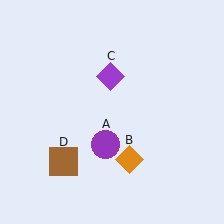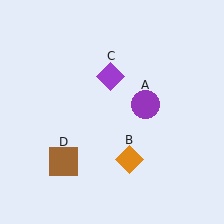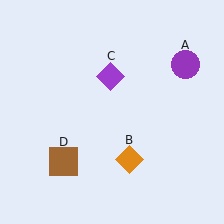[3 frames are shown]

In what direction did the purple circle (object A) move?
The purple circle (object A) moved up and to the right.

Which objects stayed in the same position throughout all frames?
Orange diamond (object B) and purple diamond (object C) and brown square (object D) remained stationary.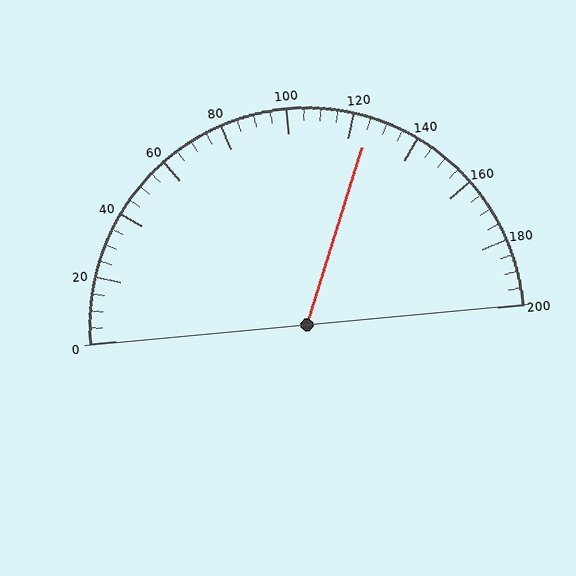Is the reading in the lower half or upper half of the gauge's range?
The reading is in the upper half of the range (0 to 200).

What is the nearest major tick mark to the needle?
The nearest major tick mark is 120.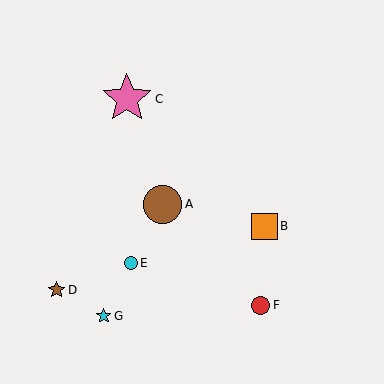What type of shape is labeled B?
Shape B is an orange square.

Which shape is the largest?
The pink star (labeled C) is the largest.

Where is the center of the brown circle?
The center of the brown circle is at (163, 204).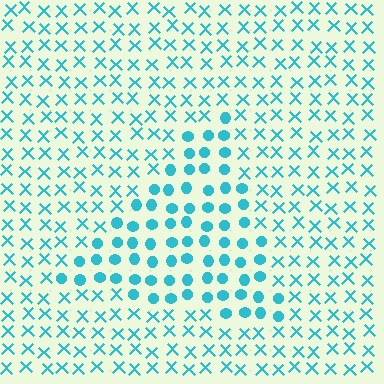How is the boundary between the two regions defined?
The boundary is defined by a change in element shape: circles inside vs. X marks outside. All elements share the same color and spacing.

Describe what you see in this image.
The image is filled with small cyan elements arranged in a uniform grid. A triangle-shaped region contains circles, while the surrounding area contains X marks. The boundary is defined purely by the change in element shape.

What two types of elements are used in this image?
The image uses circles inside the triangle region and X marks outside it.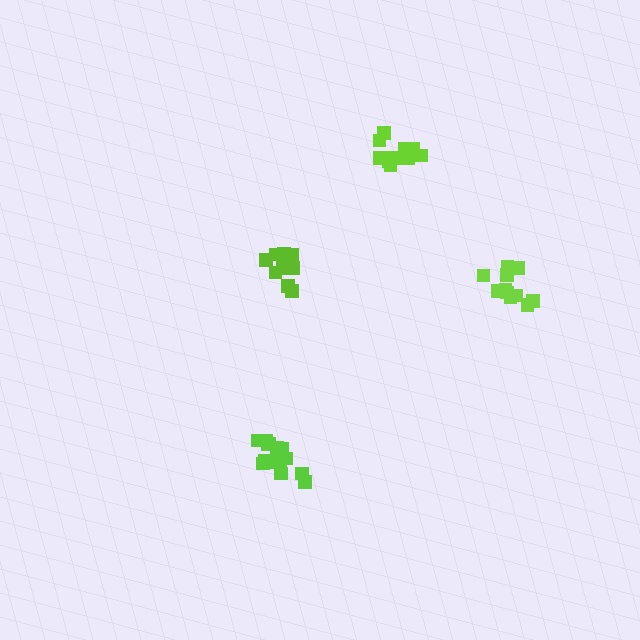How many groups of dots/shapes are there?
There are 4 groups.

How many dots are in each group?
Group 1: 10 dots, Group 2: 11 dots, Group 3: 15 dots, Group 4: 10 dots (46 total).